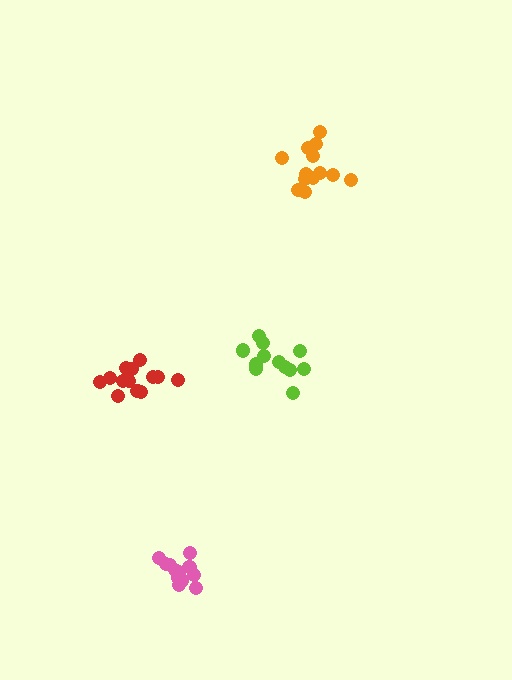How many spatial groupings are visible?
There are 4 spatial groupings.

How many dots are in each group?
Group 1: 16 dots, Group 2: 12 dots, Group 3: 13 dots, Group 4: 12 dots (53 total).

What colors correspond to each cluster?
The clusters are colored: red, lime, orange, pink.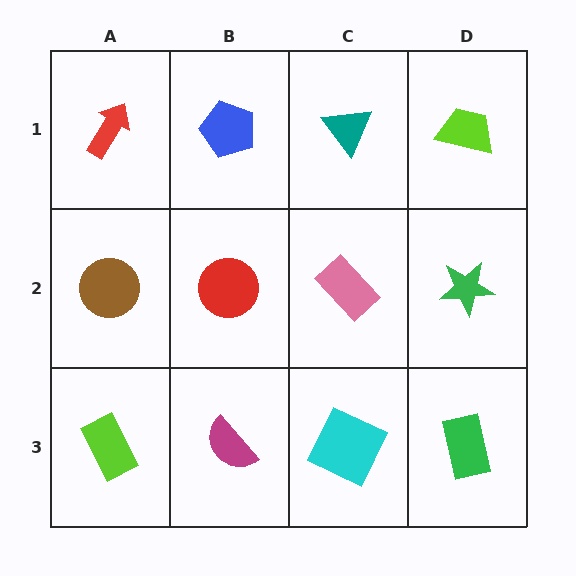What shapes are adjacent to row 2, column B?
A blue pentagon (row 1, column B), a magenta semicircle (row 3, column B), a brown circle (row 2, column A), a pink rectangle (row 2, column C).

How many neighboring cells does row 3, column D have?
2.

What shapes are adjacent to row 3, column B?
A red circle (row 2, column B), a lime rectangle (row 3, column A), a cyan square (row 3, column C).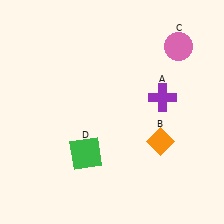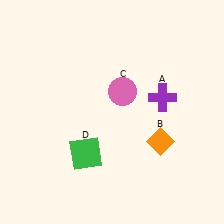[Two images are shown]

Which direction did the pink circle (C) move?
The pink circle (C) moved left.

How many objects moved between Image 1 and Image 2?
1 object moved between the two images.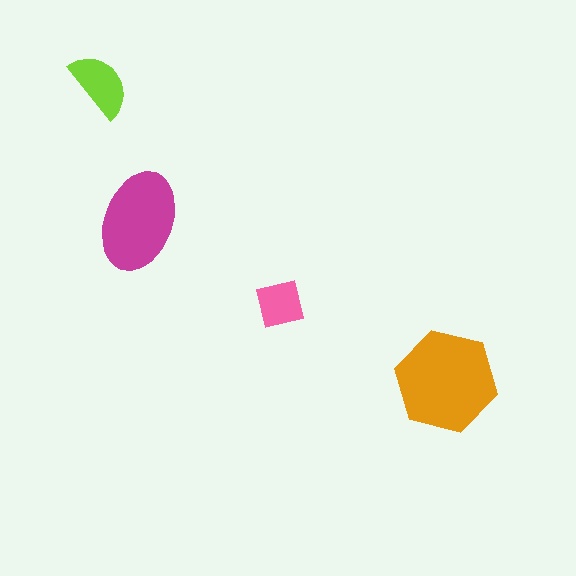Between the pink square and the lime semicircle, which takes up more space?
The lime semicircle.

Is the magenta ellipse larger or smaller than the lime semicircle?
Larger.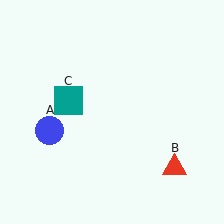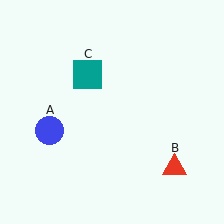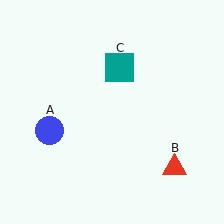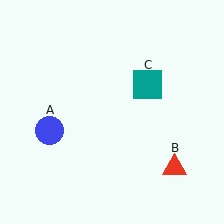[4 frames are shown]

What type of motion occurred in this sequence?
The teal square (object C) rotated clockwise around the center of the scene.